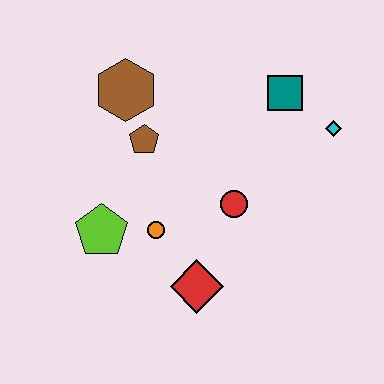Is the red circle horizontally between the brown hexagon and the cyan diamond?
Yes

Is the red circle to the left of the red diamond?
No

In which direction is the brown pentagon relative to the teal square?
The brown pentagon is to the left of the teal square.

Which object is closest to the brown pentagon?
The brown hexagon is closest to the brown pentagon.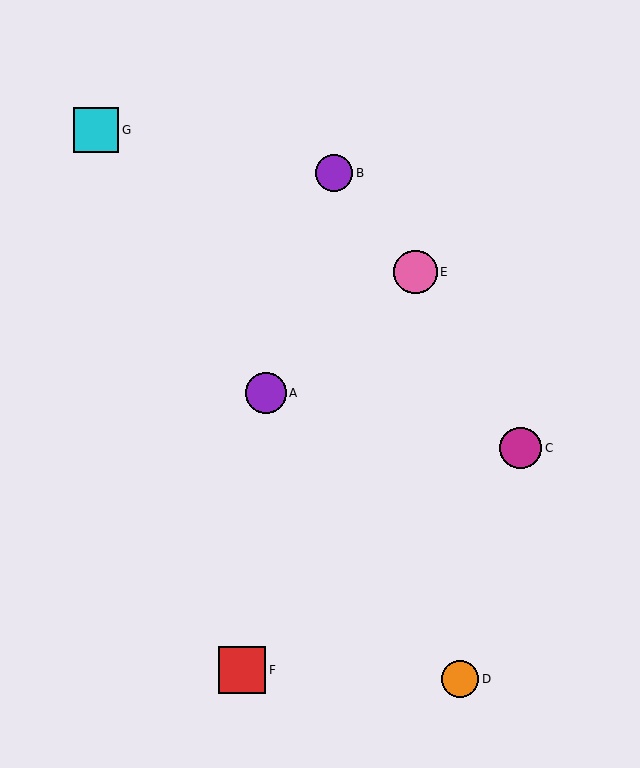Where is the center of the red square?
The center of the red square is at (242, 670).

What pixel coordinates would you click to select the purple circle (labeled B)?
Click at (334, 173) to select the purple circle B.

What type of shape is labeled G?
Shape G is a cyan square.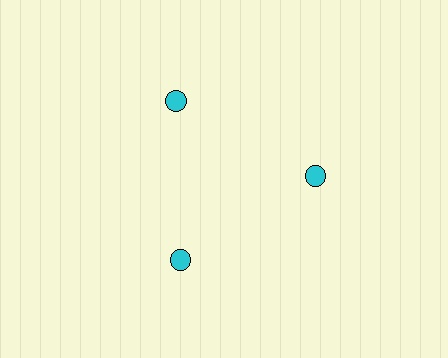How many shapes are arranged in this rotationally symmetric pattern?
There are 3 shapes, arranged in 3 groups of 1.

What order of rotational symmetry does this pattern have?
This pattern has 3-fold rotational symmetry.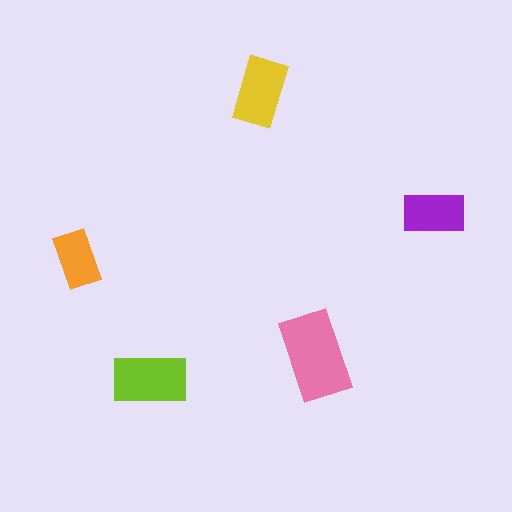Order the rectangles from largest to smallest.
the pink one, the lime one, the yellow one, the purple one, the orange one.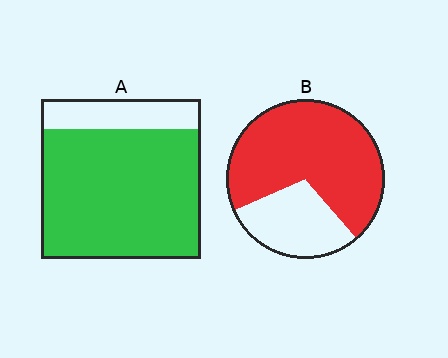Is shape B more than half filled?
Yes.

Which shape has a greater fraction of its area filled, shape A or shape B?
Shape A.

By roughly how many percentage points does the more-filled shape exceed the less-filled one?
By roughly 10 percentage points (A over B).